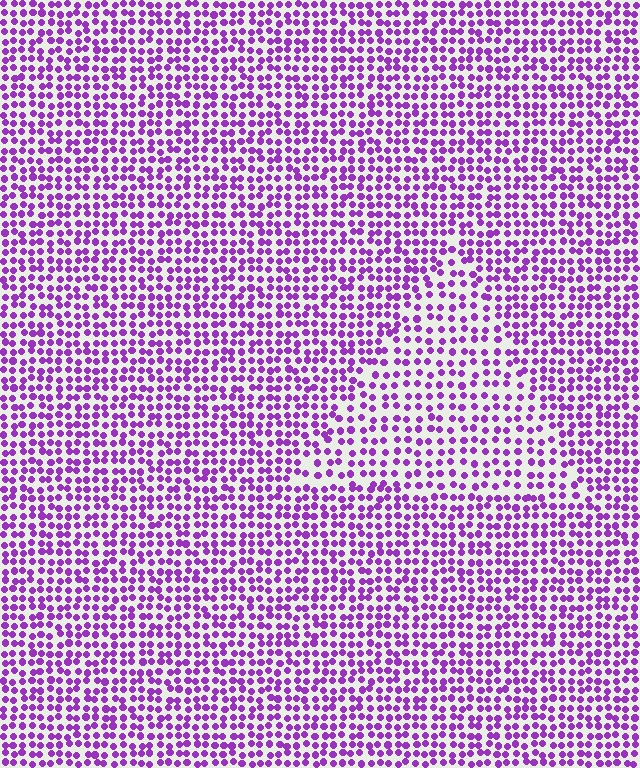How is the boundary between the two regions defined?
The boundary is defined by a change in element density (approximately 1.5x ratio). All elements are the same color, size, and shape.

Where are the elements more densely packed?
The elements are more densely packed outside the triangle boundary.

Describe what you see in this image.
The image contains small purple elements arranged at two different densities. A triangle-shaped region is visible where the elements are less densely packed than the surrounding area.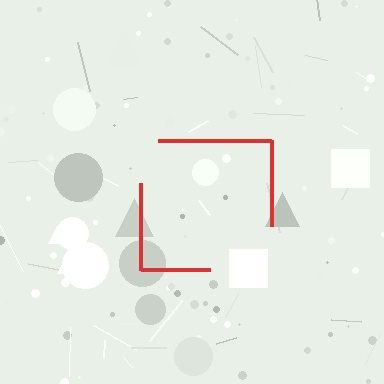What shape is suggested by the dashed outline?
The dashed outline suggests a square.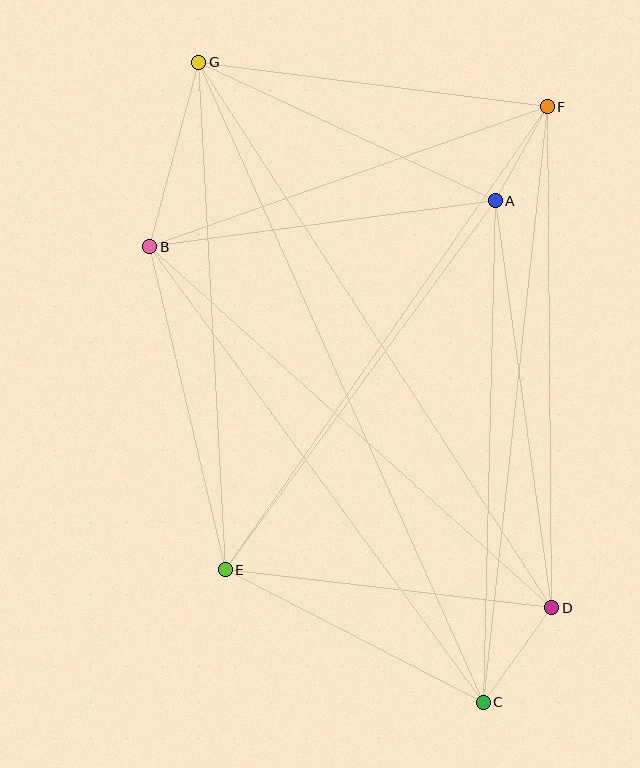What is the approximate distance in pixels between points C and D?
The distance between C and D is approximately 117 pixels.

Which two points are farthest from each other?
Points C and G are farthest from each other.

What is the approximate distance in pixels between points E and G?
The distance between E and G is approximately 508 pixels.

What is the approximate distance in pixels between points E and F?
The distance between E and F is approximately 564 pixels.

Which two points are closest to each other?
Points A and F are closest to each other.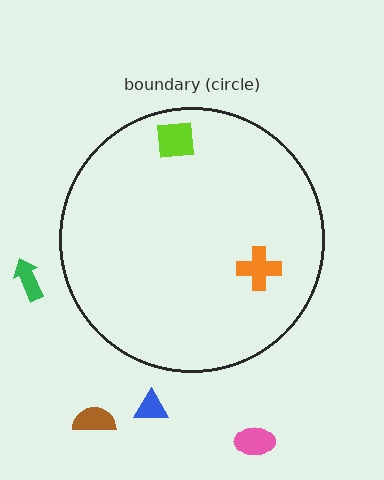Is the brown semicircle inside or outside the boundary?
Outside.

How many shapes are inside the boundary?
2 inside, 4 outside.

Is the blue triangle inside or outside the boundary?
Outside.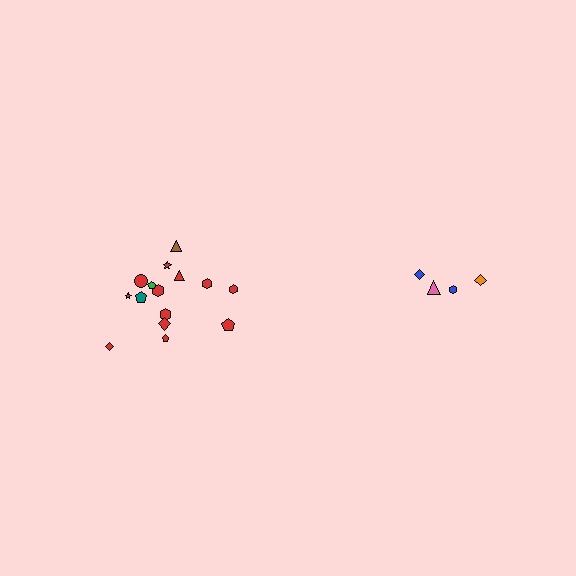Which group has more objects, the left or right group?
The left group.